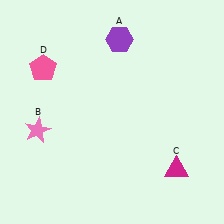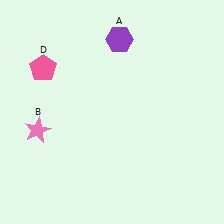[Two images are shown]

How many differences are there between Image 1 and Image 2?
There is 1 difference between the two images.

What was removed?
The magenta triangle (C) was removed in Image 2.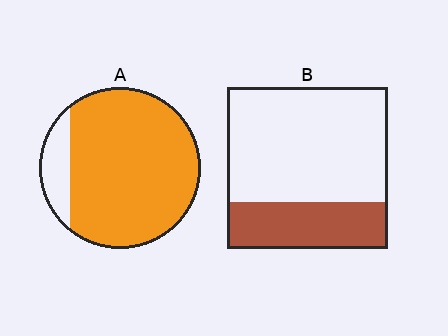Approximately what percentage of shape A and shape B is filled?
A is approximately 85% and B is approximately 30%.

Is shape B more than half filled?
No.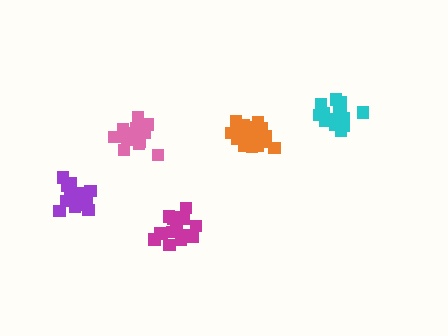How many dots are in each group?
Group 1: 17 dots, Group 2: 18 dots, Group 3: 16 dots, Group 4: 16 dots, Group 5: 19 dots (86 total).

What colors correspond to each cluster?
The clusters are colored: purple, pink, magenta, cyan, orange.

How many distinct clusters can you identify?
There are 5 distinct clusters.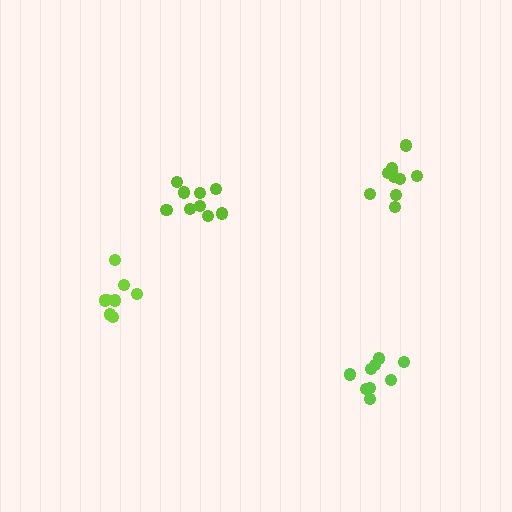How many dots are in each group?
Group 1: 9 dots, Group 2: 9 dots, Group 3: 8 dots, Group 4: 10 dots (36 total).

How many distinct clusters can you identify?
There are 4 distinct clusters.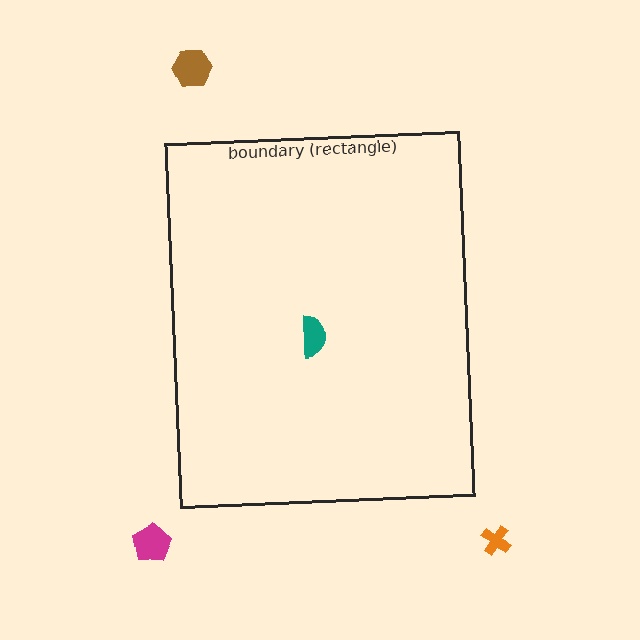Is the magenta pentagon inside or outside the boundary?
Outside.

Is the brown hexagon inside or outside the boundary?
Outside.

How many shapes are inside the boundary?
1 inside, 3 outside.